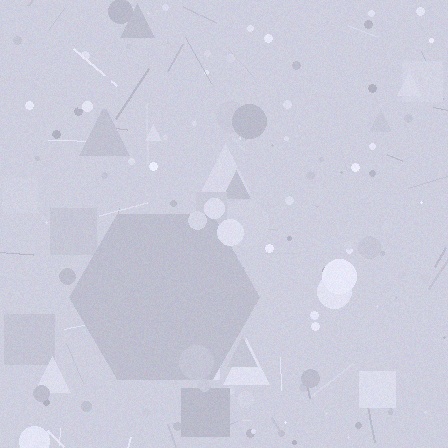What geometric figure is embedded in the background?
A hexagon is embedded in the background.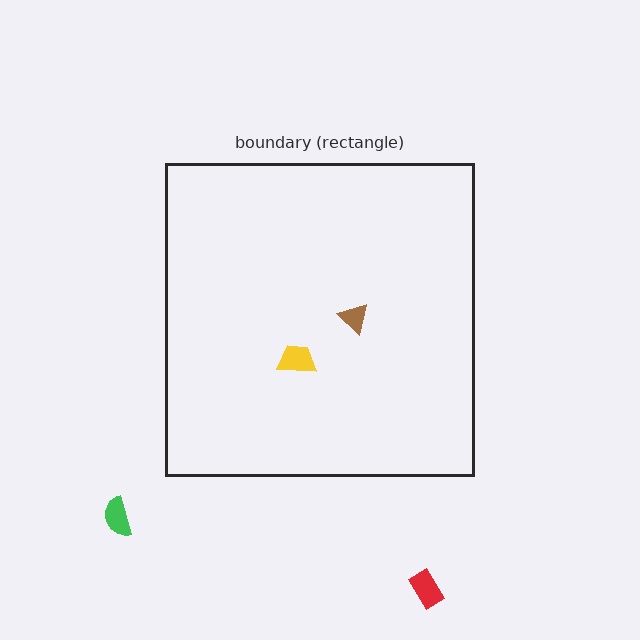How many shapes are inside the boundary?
2 inside, 2 outside.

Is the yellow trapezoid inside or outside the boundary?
Inside.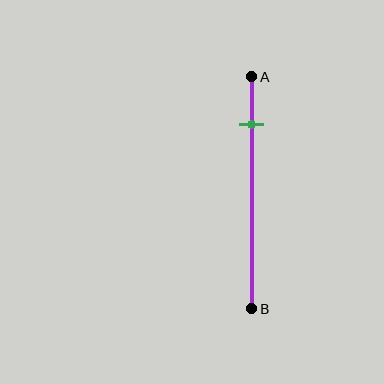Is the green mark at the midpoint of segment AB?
No, the mark is at about 20% from A, not at the 50% midpoint.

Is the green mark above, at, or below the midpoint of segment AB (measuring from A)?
The green mark is above the midpoint of segment AB.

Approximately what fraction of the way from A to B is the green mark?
The green mark is approximately 20% of the way from A to B.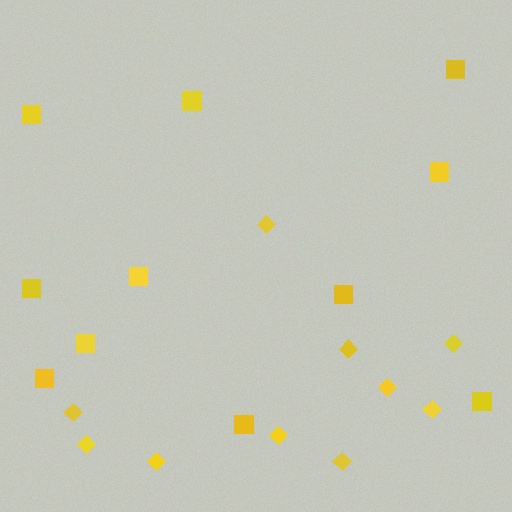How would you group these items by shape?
There are 2 groups: one group of diamonds (10) and one group of squares (11).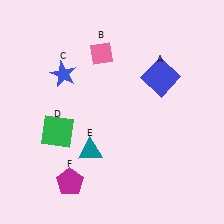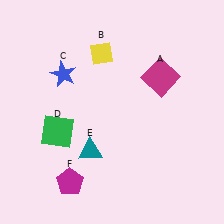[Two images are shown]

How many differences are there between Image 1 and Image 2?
There are 2 differences between the two images.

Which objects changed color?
A changed from blue to magenta. B changed from pink to yellow.